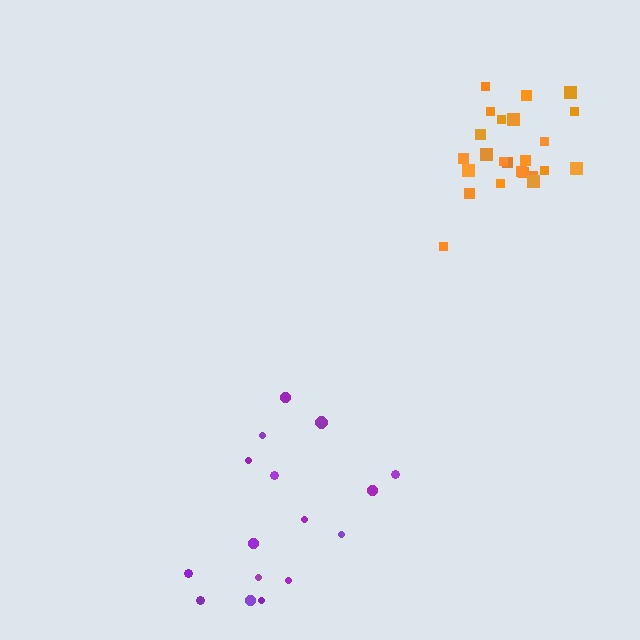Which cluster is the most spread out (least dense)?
Purple.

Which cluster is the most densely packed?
Orange.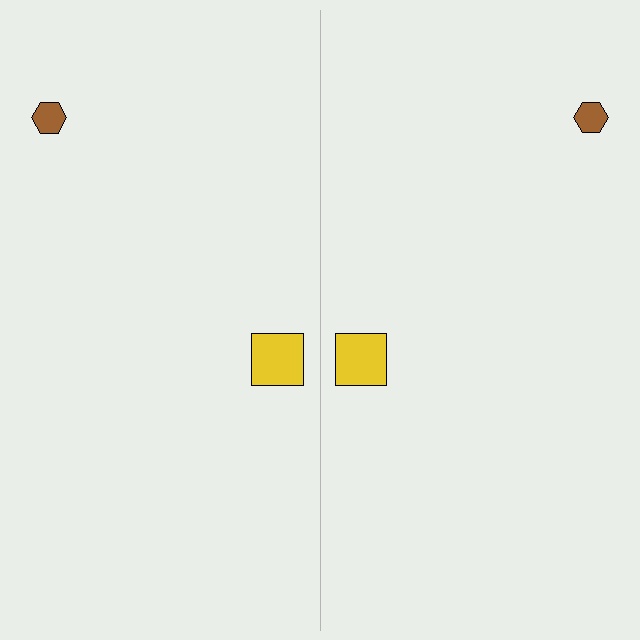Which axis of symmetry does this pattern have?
The pattern has a vertical axis of symmetry running through the center of the image.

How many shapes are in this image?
There are 4 shapes in this image.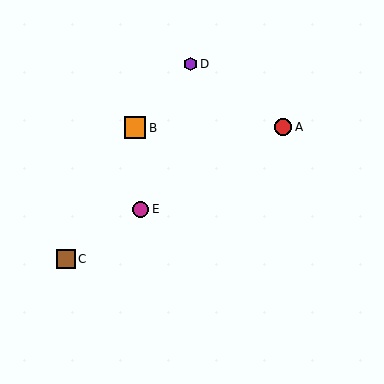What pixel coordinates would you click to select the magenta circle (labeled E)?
Click at (141, 209) to select the magenta circle E.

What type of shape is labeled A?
Shape A is a red circle.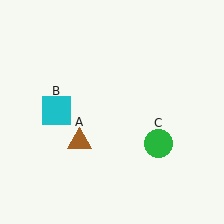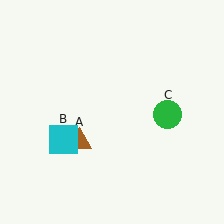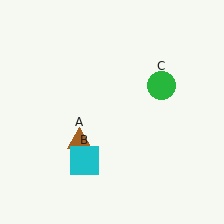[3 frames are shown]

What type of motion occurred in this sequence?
The cyan square (object B), green circle (object C) rotated counterclockwise around the center of the scene.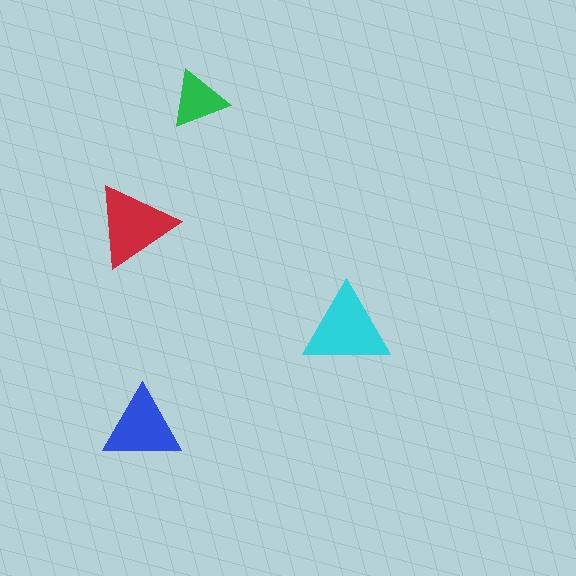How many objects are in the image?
There are 4 objects in the image.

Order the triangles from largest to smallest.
the cyan one, the red one, the blue one, the green one.